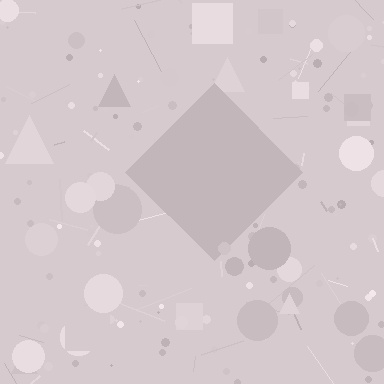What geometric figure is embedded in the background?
A diamond is embedded in the background.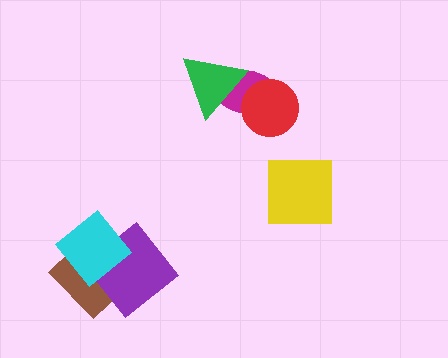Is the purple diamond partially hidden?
Yes, it is partially covered by another shape.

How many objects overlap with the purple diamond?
2 objects overlap with the purple diamond.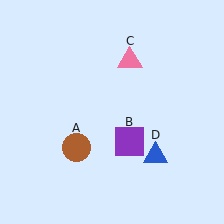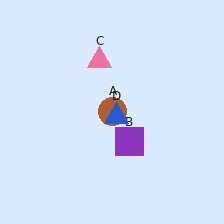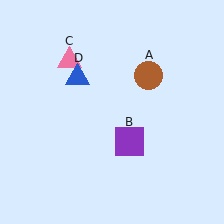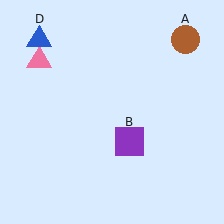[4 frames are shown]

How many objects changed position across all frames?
3 objects changed position: brown circle (object A), pink triangle (object C), blue triangle (object D).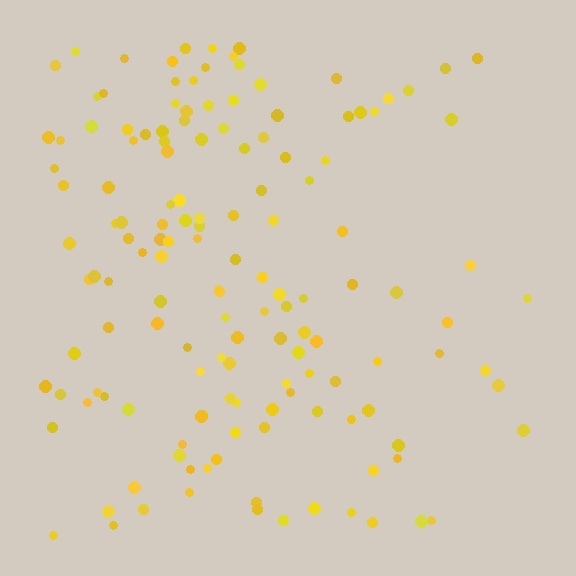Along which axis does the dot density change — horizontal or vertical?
Horizontal.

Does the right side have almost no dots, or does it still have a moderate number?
Still a moderate number, just noticeably fewer than the left.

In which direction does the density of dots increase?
From right to left, with the left side densest.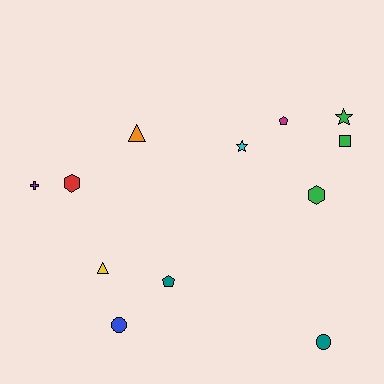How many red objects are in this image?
There is 1 red object.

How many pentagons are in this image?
There are 2 pentagons.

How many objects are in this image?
There are 12 objects.